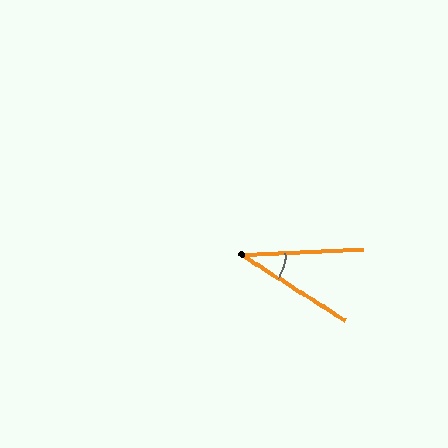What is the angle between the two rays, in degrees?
Approximately 35 degrees.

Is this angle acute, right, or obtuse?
It is acute.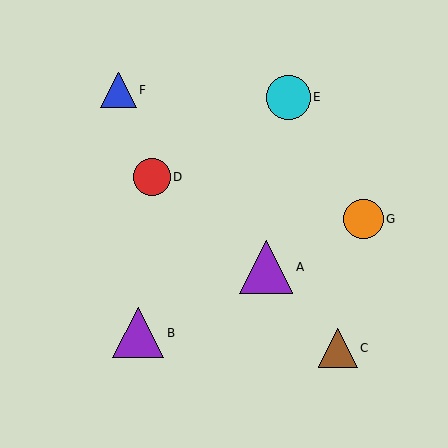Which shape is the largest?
The purple triangle (labeled A) is the largest.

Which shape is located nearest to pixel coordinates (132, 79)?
The blue triangle (labeled F) at (118, 90) is nearest to that location.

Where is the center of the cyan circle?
The center of the cyan circle is at (288, 97).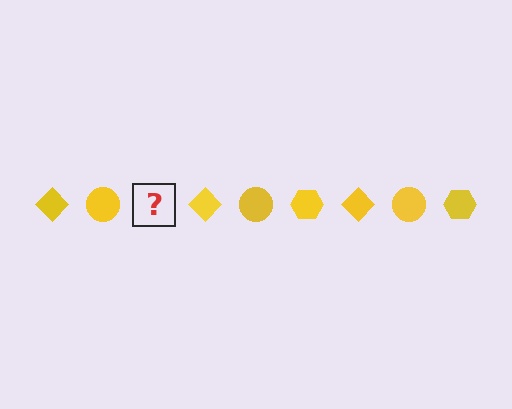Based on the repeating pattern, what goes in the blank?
The blank should be a yellow hexagon.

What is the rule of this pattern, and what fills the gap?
The rule is that the pattern cycles through diamond, circle, hexagon shapes in yellow. The gap should be filled with a yellow hexagon.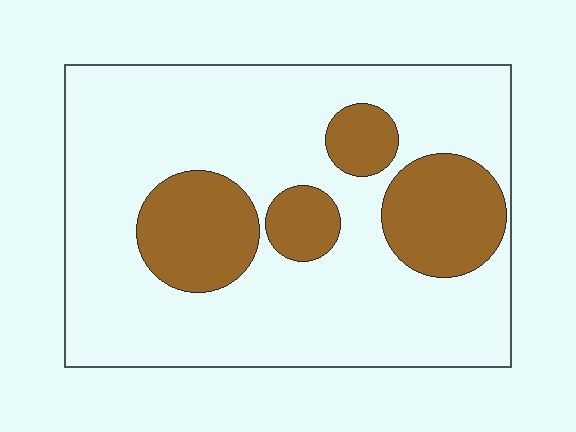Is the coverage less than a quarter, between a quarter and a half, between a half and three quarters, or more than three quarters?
Less than a quarter.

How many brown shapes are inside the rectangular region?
4.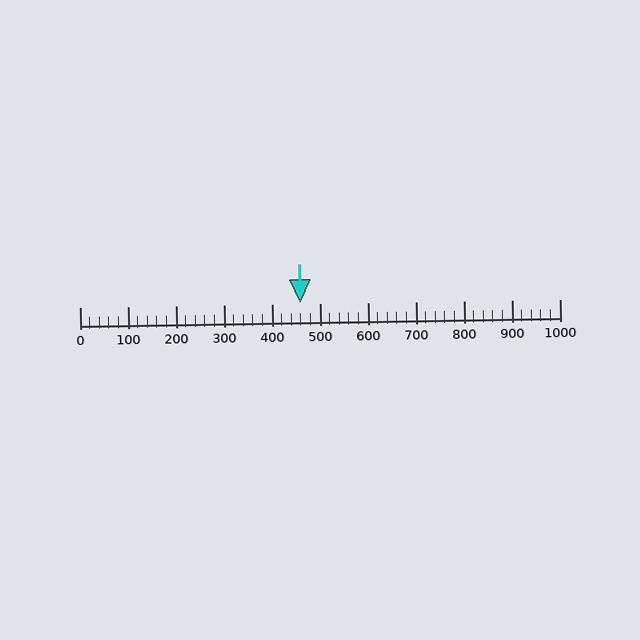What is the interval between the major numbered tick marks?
The major tick marks are spaced 100 units apart.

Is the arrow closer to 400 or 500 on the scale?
The arrow is closer to 500.